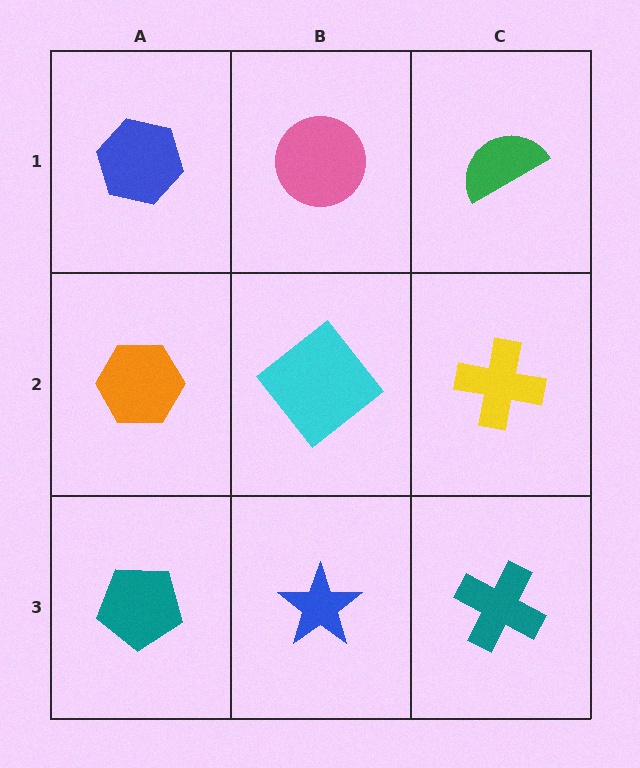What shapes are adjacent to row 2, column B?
A pink circle (row 1, column B), a blue star (row 3, column B), an orange hexagon (row 2, column A), a yellow cross (row 2, column C).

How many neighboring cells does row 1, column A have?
2.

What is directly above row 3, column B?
A cyan diamond.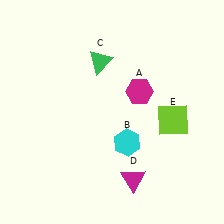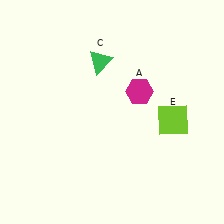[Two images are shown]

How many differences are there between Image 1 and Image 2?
There are 2 differences between the two images.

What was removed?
The magenta triangle (D), the cyan hexagon (B) were removed in Image 2.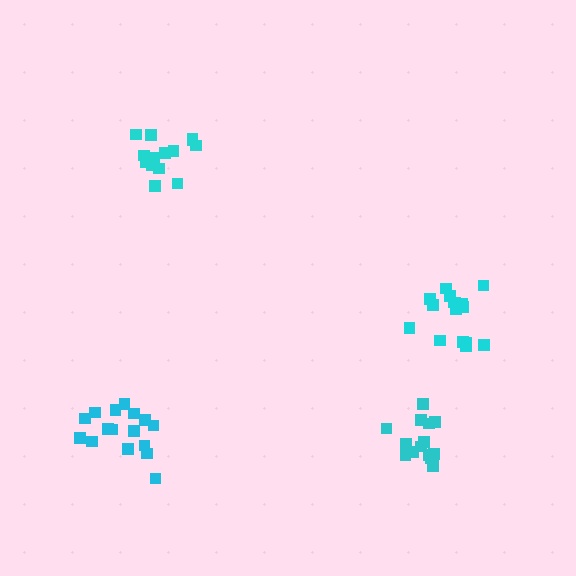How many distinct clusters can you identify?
There are 4 distinct clusters.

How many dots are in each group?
Group 1: 16 dots, Group 2: 16 dots, Group 3: 14 dots, Group 4: 15 dots (61 total).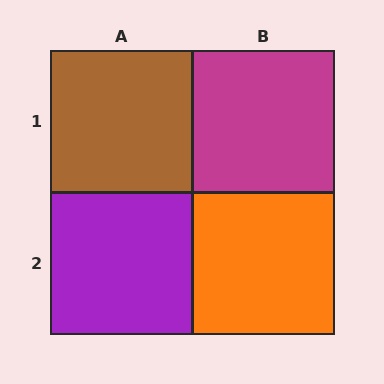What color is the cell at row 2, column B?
Orange.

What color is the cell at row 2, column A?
Purple.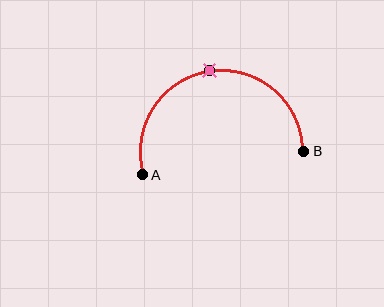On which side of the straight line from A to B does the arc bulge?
The arc bulges above the straight line connecting A and B.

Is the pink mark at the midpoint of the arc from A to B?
Yes. The pink mark lies on the arc at equal arc-length from both A and B — it is the arc midpoint.